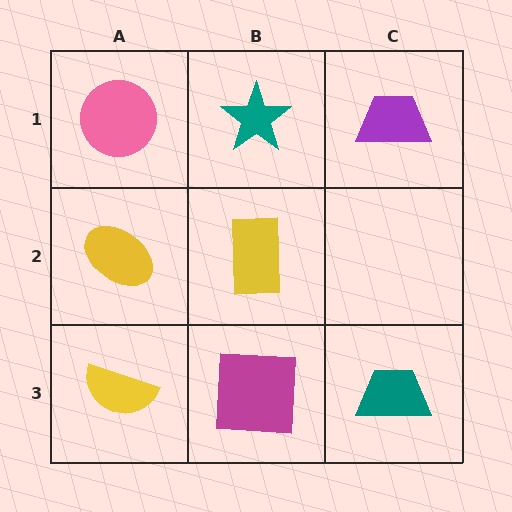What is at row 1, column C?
A purple trapezoid.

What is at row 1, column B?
A teal star.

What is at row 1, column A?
A pink circle.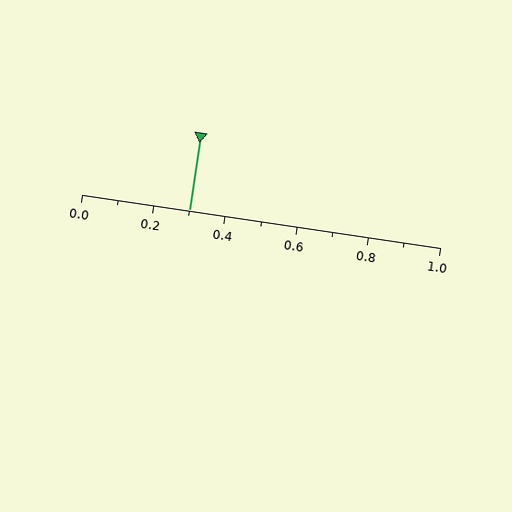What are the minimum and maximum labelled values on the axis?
The axis runs from 0.0 to 1.0.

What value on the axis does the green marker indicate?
The marker indicates approximately 0.3.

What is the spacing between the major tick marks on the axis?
The major ticks are spaced 0.2 apart.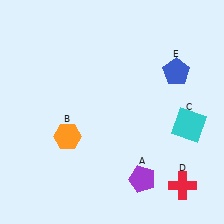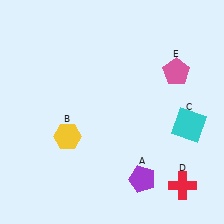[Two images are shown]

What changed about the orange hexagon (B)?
In Image 1, B is orange. In Image 2, it changed to yellow.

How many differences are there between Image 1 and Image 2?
There are 2 differences between the two images.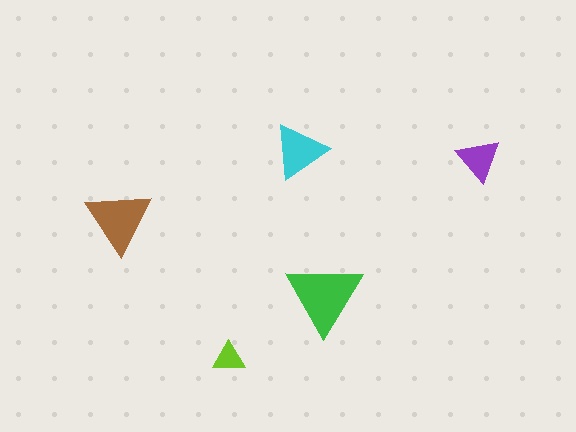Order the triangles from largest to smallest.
the green one, the brown one, the cyan one, the purple one, the lime one.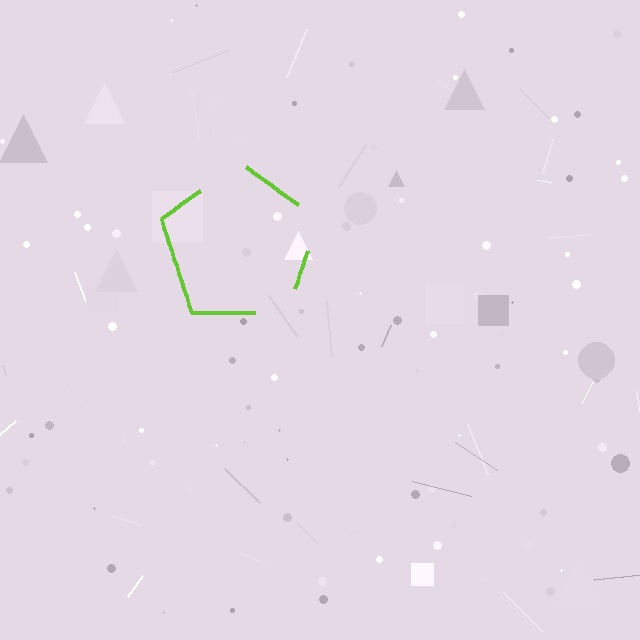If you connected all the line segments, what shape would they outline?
They would outline a pentagon.